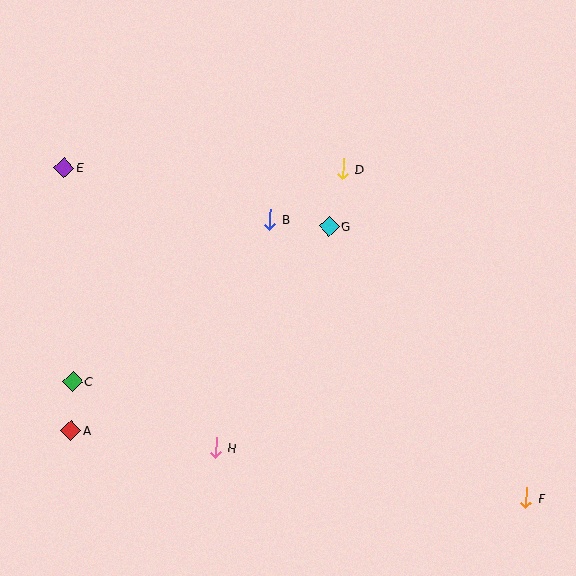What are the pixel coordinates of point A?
Point A is at (71, 430).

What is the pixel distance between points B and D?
The distance between B and D is 89 pixels.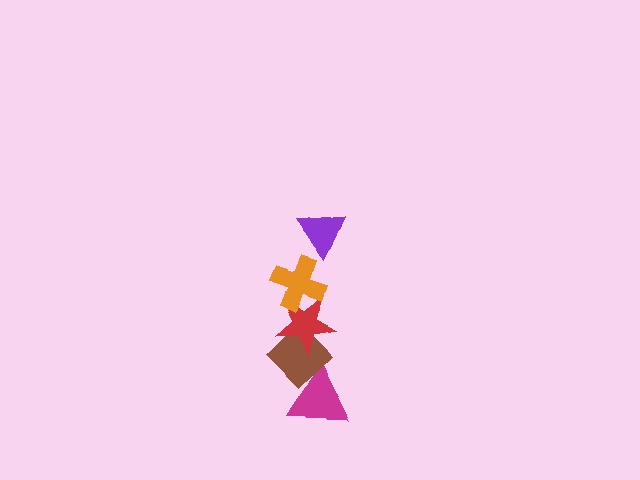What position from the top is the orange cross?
The orange cross is 2nd from the top.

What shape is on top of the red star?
The orange cross is on top of the red star.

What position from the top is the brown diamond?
The brown diamond is 4th from the top.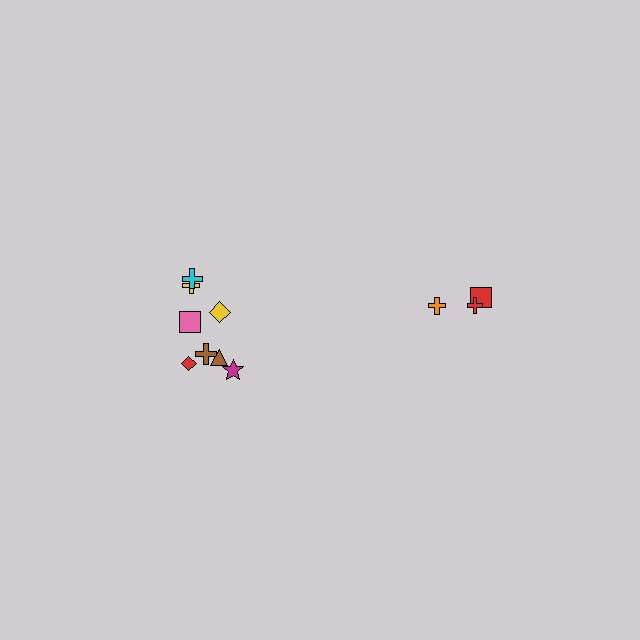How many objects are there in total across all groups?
There are 11 objects.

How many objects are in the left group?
There are 8 objects.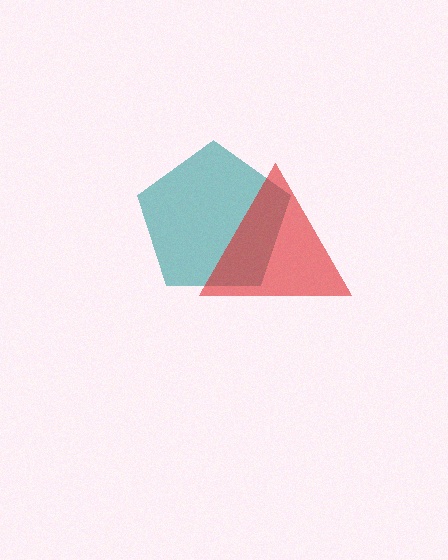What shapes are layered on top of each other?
The layered shapes are: a teal pentagon, a red triangle.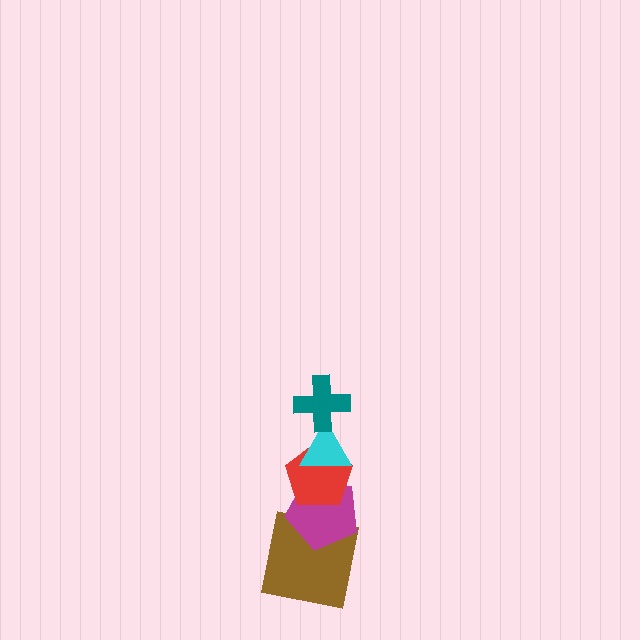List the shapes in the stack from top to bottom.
From top to bottom: the teal cross, the cyan triangle, the red pentagon, the magenta pentagon, the brown square.